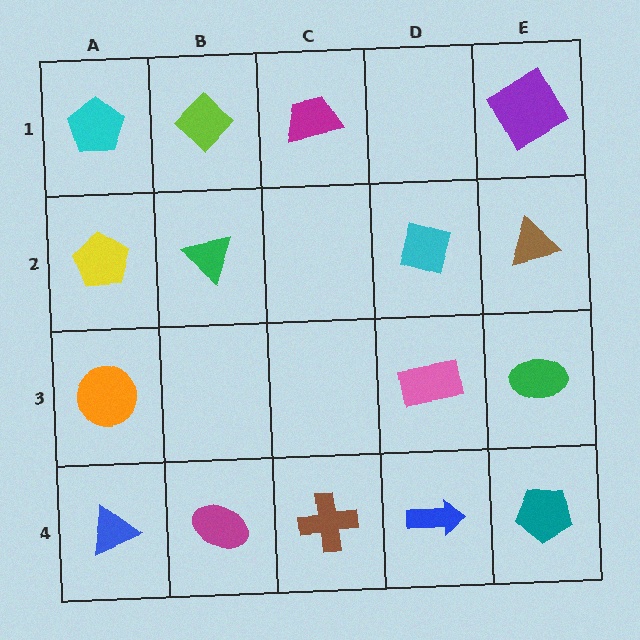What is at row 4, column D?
A blue arrow.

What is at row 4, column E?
A teal pentagon.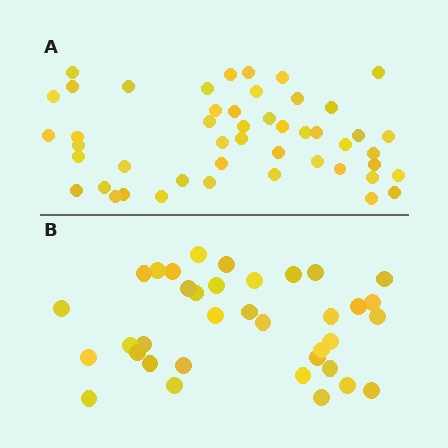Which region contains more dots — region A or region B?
Region A (the top region) has more dots.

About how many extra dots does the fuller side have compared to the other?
Region A has roughly 12 or so more dots than region B.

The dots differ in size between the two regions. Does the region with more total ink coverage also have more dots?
No. Region B has more total ink coverage because its dots are larger, but region A actually contains more individual dots. Total area can be misleading — the number of items is what matters here.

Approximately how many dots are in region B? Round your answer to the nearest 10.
About 40 dots. (The exact count is 36, which rounds to 40.)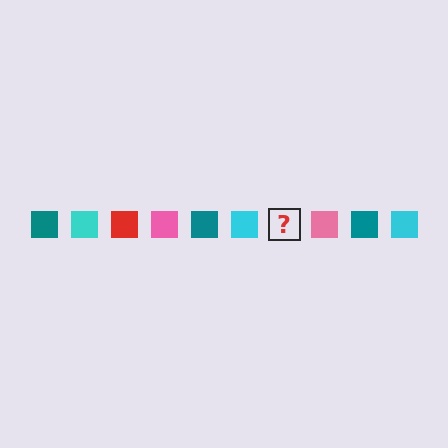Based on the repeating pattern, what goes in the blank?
The blank should be a red square.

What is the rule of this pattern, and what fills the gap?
The rule is that the pattern cycles through teal, cyan, red, pink squares. The gap should be filled with a red square.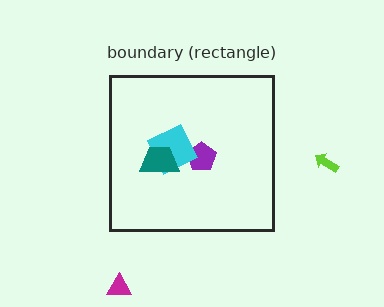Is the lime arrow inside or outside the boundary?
Outside.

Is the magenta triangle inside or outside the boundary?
Outside.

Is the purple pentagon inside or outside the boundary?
Inside.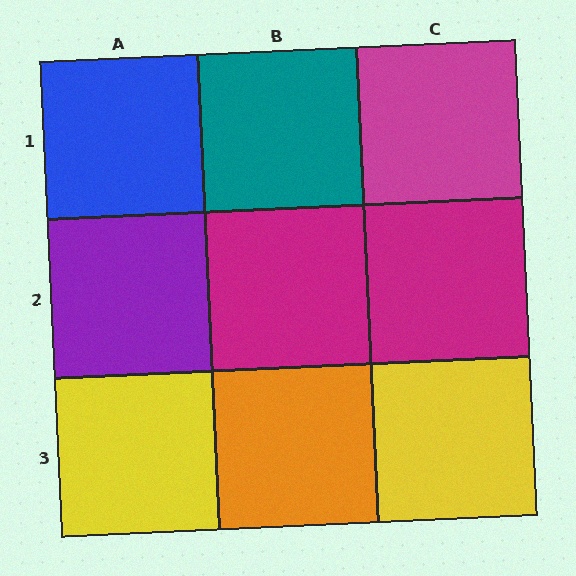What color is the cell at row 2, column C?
Magenta.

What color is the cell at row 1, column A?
Blue.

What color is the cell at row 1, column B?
Teal.